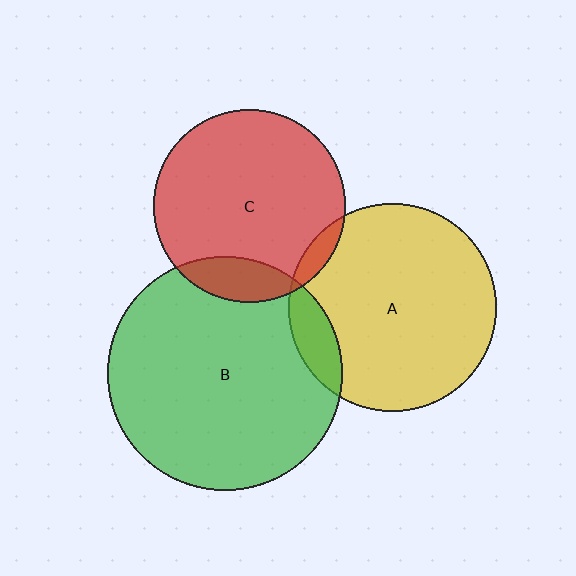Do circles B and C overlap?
Yes.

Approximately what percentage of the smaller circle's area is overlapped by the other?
Approximately 15%.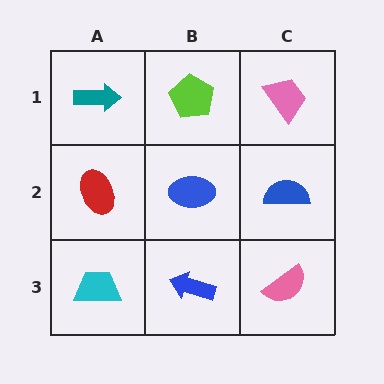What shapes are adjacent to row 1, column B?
A blue ellipse (row 2, column B), a teal arrow (row 1, column A), a pink trapezoid (row 1, column C).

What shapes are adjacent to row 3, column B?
A blue ellipse (row 2, column B), a cyan trapezoid (row 3, column A), a pink semicircle (row 3, column C).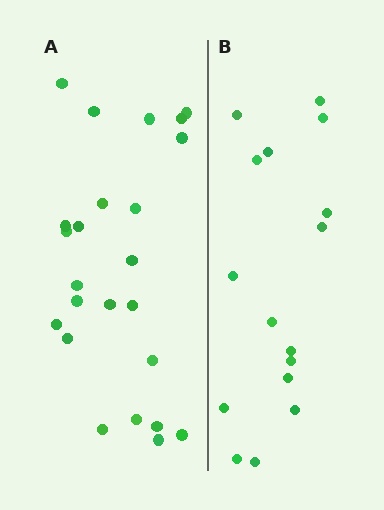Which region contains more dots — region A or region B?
Region A (the left region) has more dots.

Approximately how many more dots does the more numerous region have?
Region A has roughly 8 or so more dots than region B.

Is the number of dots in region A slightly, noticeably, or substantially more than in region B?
Region A has substantially more. The ratio is roughly 1.5 to 1.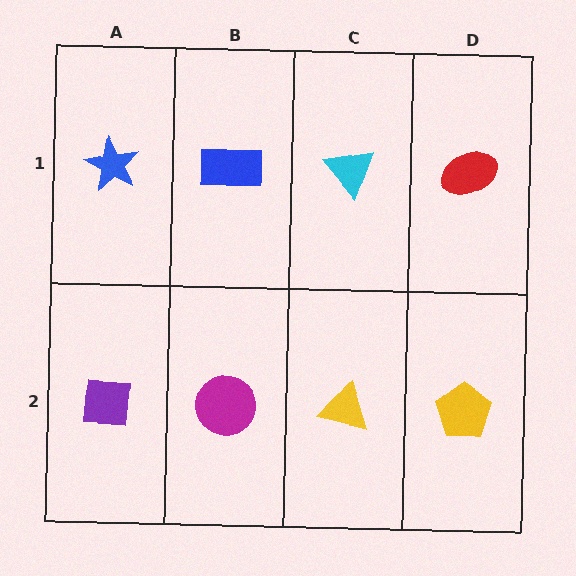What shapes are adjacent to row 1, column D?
A yellow pentagon (row 2, column D), a cyan triangle (row 1, column C).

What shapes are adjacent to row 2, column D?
A red ellipse (row 1, column D), a yellow triangle (row 2, column C).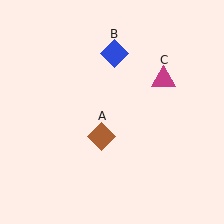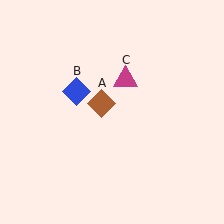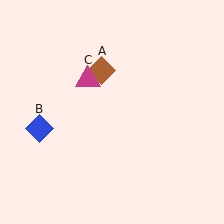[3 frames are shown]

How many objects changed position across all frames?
3 objects changed position: brown diamond (object A), blue diamond (object B), magenta triangle (object C).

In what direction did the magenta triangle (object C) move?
The magenta triangle (object C) moved left.